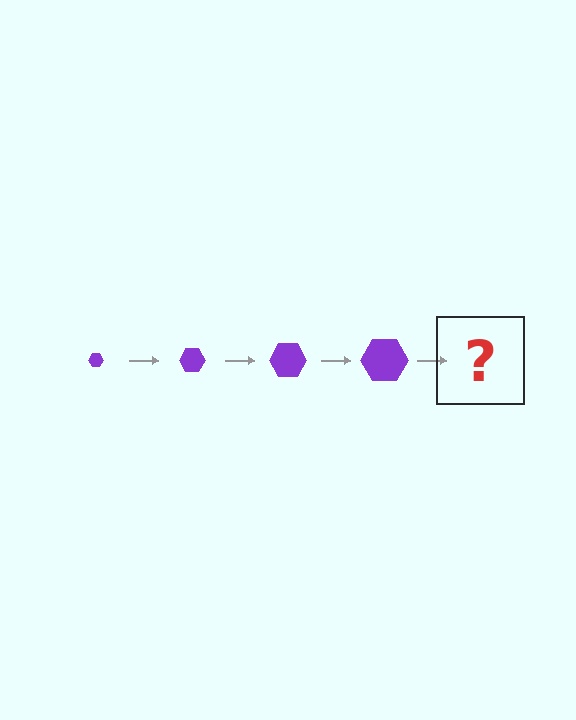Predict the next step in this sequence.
The next step is a purple hexagon, larger than the previous one.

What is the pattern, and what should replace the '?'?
The pattern is that the hexagon gets progressively larger each step. The '?' should be a purple hexagon, larger than the previous one.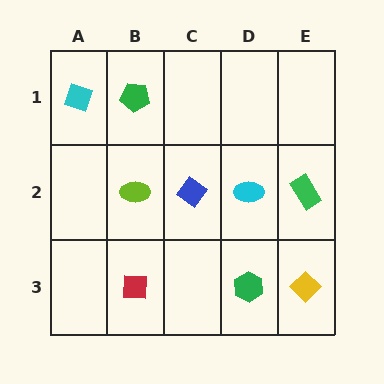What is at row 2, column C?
A blue diamond.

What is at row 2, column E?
A green rectangle.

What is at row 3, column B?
A red square.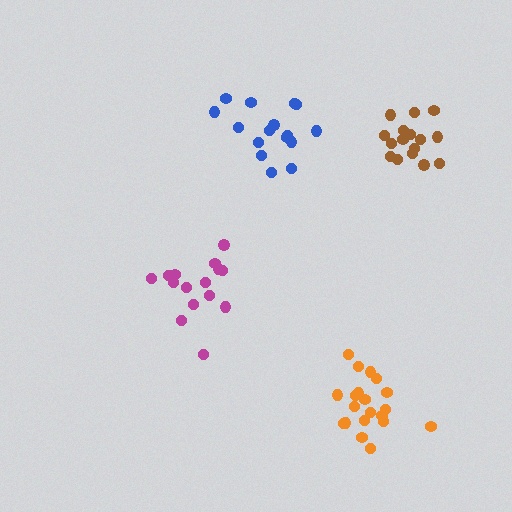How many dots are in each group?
Group 1: 20 dots, Group 2: 16 dots, Group 3: 15 dots, Group 4: 16 dots (67 total).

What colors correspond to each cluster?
The clusters are colored: orange, brown, magenta, blue.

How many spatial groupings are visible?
There are 4 spatial groupings.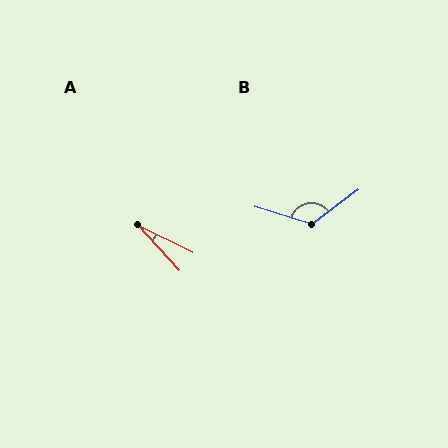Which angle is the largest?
B, at approximately 127 degrees.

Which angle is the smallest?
A, at approximately 22 degrees.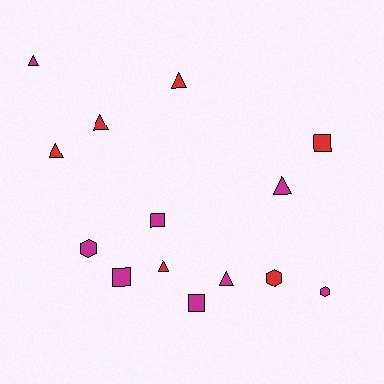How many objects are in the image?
There are 14 objects.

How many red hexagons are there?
There is 1 red hexagon.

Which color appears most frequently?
Magenta, with 8 objects.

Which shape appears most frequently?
Triangle, with 7 objects.